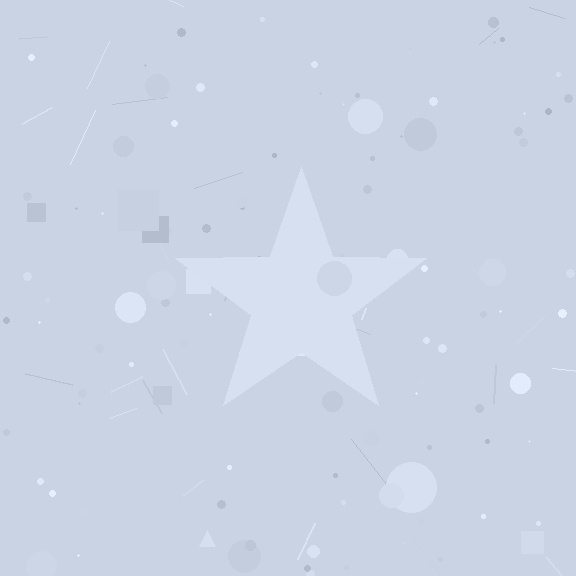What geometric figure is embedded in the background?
A star is embedded in the background.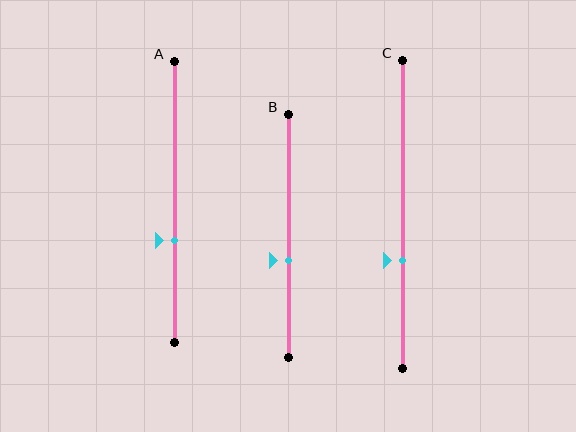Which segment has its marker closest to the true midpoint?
Segment B has its marker closest to the true midpoint.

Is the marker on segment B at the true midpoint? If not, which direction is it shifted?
No, the marker on segment B is shifted downward by about 10% of the segment length.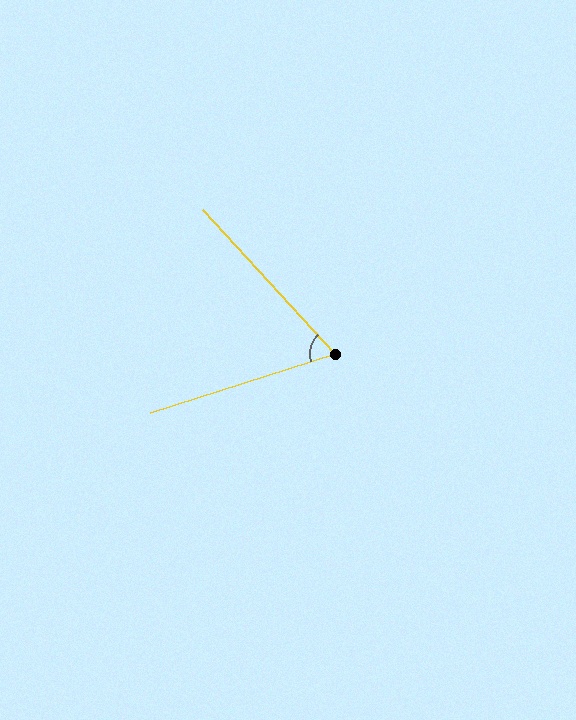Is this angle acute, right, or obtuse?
It is acute.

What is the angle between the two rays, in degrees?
Approximately 65 degrees.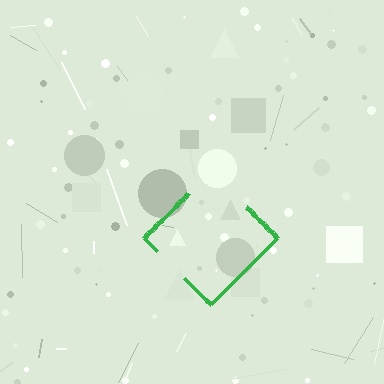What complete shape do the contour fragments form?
The contour fragments form a diamond.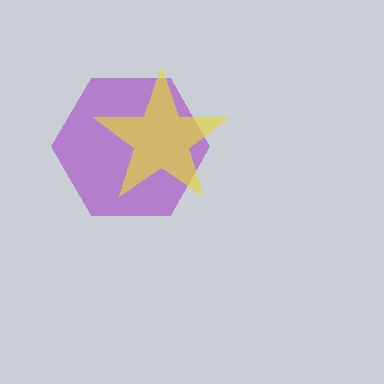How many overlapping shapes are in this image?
There are 2 overlapping shapes in the image.